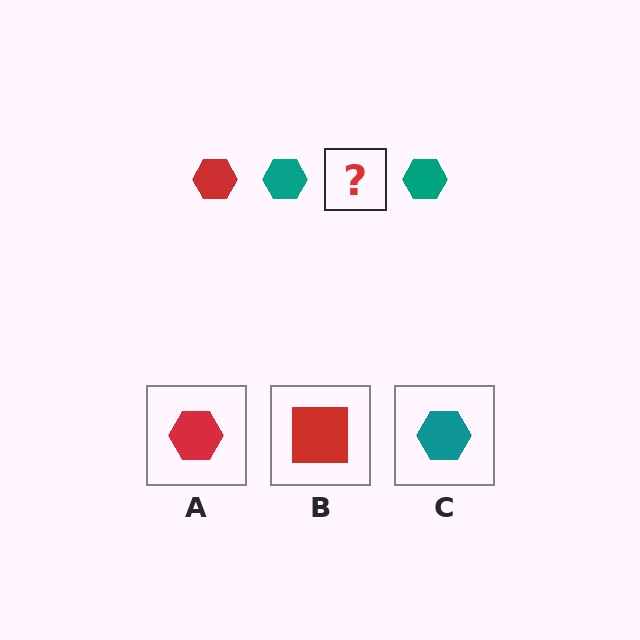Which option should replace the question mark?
Option A.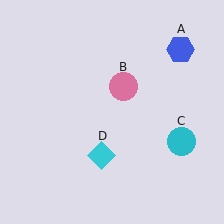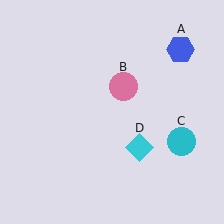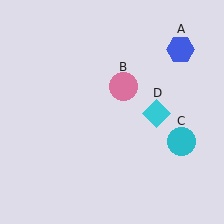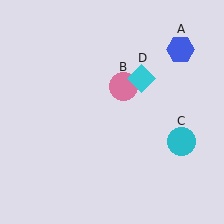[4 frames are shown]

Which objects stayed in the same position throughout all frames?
Blue hexagon (object A) and pink circle (object B) and cyan circle (object C) remained stationary.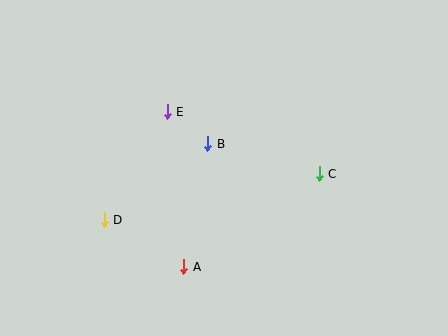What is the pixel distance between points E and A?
The distance between E and A is 156 pixels.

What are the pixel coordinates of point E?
Point E is at (167, 112).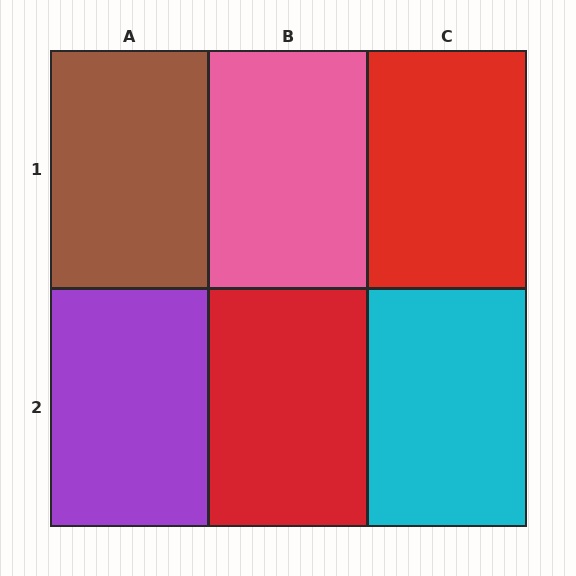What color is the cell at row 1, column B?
Pink.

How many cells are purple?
1 cell is purple.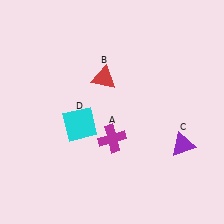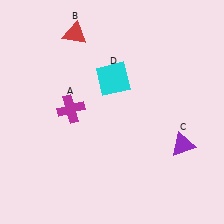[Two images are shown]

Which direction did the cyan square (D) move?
The cyan square (D) moved up.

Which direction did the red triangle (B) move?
The red triangle (B) moved up.